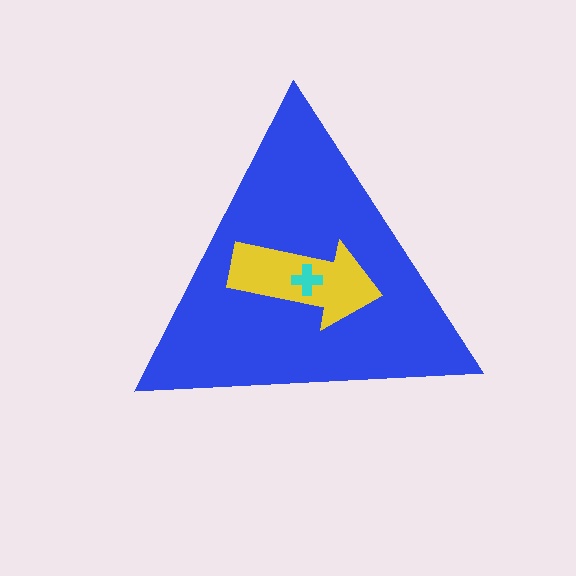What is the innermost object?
The cyan cross.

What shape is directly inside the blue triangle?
The yellow arrow.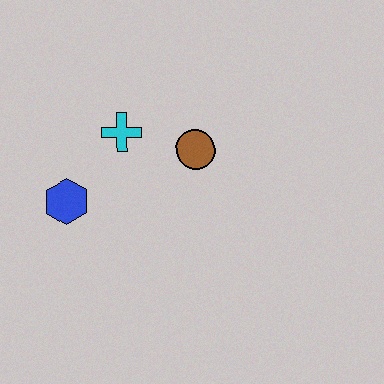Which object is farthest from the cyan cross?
The blue hexagon is farthest from the cyan cross.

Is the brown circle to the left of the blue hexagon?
No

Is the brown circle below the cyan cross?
Yes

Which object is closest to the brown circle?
The cyan cross is closest to the brown circle.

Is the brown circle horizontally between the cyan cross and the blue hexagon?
No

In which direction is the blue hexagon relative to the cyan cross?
The blue hexagon is below the cyan cross.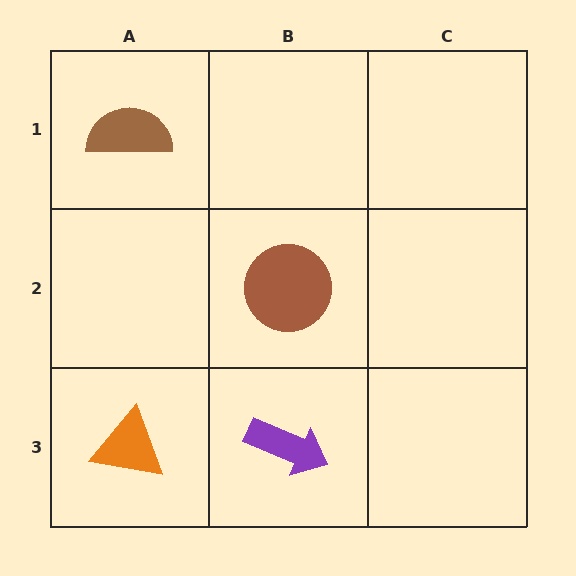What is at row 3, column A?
An orange triangle.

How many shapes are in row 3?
2 shapes.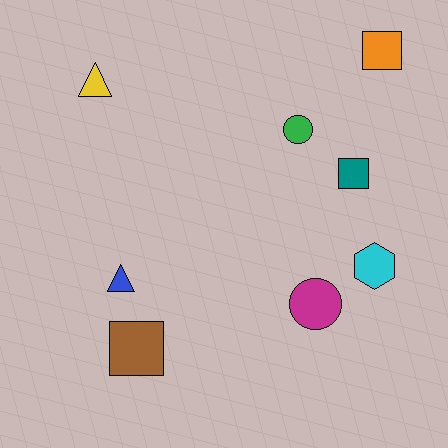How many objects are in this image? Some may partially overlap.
There are 8 objects.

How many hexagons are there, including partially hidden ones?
There is 1 hexagon.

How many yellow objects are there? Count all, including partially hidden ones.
There is 1 yellow object.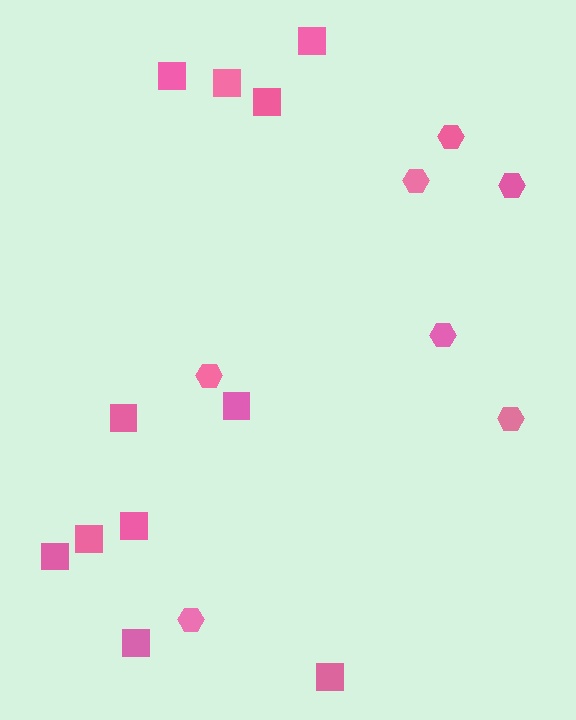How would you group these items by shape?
There are 2 groups: one group of squares (11) and one group of hexagons (7).